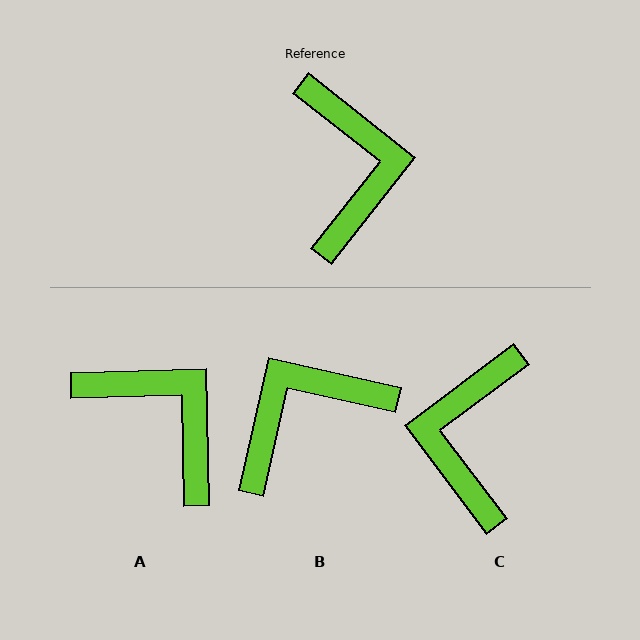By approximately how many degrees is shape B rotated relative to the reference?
Approximately 116 degrees counter-clockwise.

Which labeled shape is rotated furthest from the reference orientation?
C, about 165 degrees away.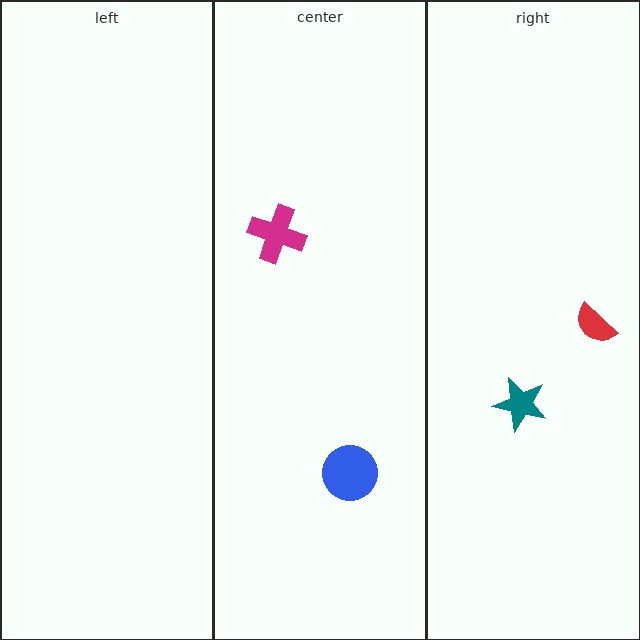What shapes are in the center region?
The magenta cross, the blue circle.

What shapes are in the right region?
The red semicircle, the teal star.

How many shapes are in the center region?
2.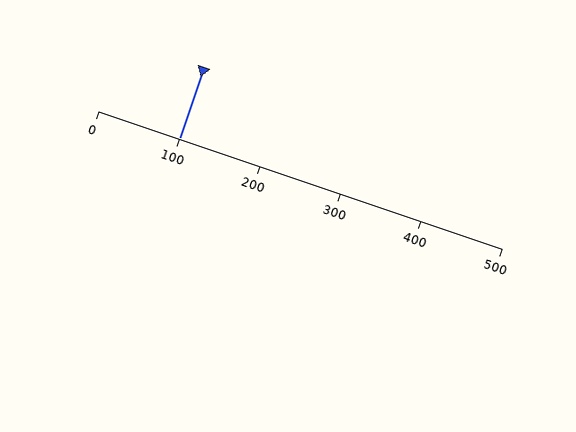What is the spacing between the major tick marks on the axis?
The major ticks are spaced 100 apart.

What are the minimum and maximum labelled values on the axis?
The axis runs from 0 to 500.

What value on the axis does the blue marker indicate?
The marker indicates approximately 100.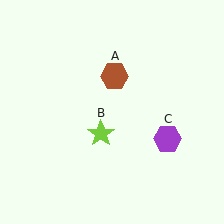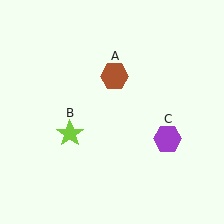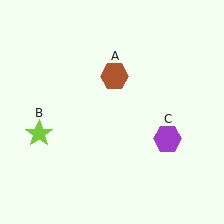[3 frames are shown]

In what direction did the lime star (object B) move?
The lime star (object B) moved left.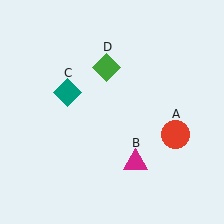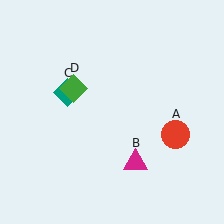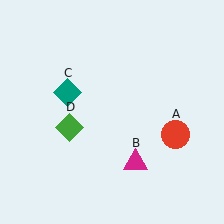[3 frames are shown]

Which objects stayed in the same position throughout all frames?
Red circle (object A) and magenta triangle (object B) and teal diamond (object C) remained stationary.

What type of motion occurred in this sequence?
The green diamond (object D) rotated counterclockwise around the center of the scene.